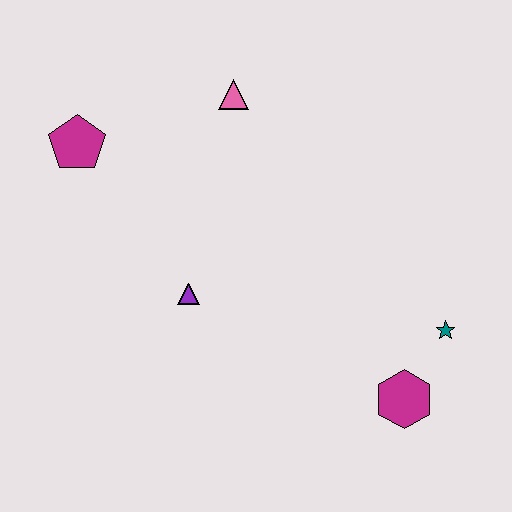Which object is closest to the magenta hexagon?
The teal star is closest to the magenta hexagon.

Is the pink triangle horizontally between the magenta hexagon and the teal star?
No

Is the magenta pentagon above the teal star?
Yes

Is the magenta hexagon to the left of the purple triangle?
No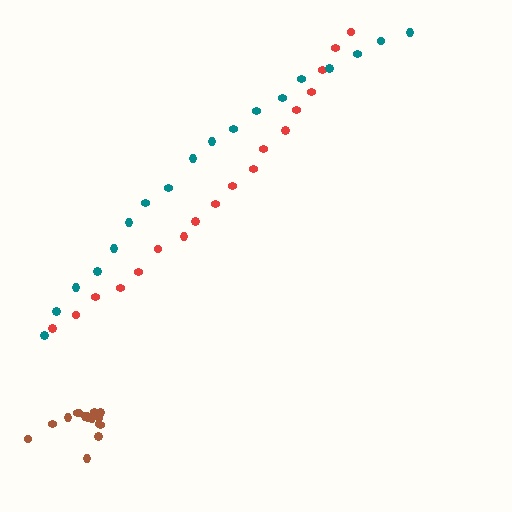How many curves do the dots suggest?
There are 3 distinct paths.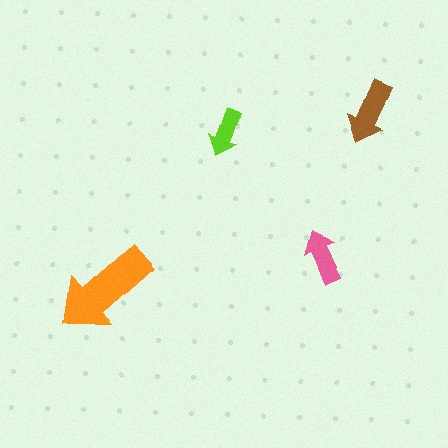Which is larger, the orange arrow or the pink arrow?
The orange one.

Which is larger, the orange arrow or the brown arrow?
The orange one.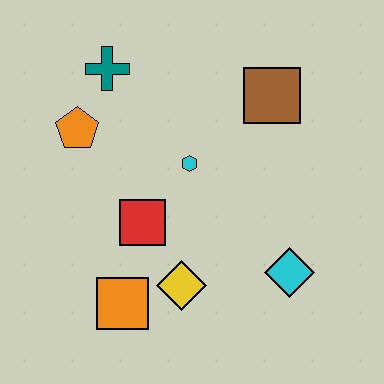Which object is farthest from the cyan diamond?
The teal cross is farthest from the cyan diamond.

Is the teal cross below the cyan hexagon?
No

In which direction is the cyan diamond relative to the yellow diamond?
The cyan diamond is to the right of the yellow diamond.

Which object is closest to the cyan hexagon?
The red square is closest to the cyan hexagon.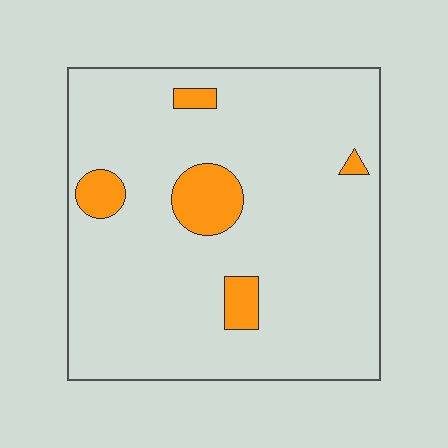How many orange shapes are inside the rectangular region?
5.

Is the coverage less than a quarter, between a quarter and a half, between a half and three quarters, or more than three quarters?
Less than a quarter.